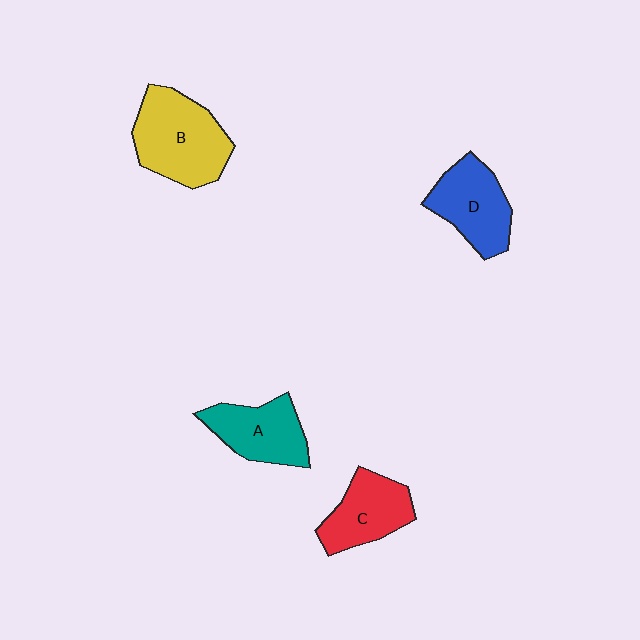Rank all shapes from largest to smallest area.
From largest to smallest: B (yellow), D (blue), A (teal), C (red).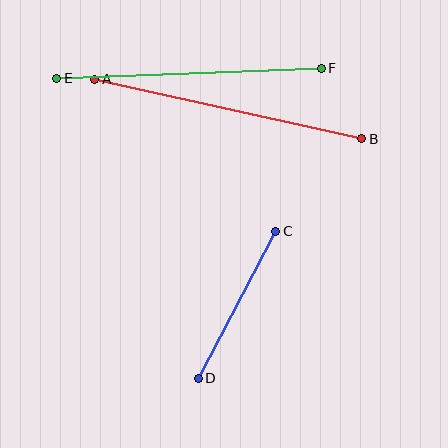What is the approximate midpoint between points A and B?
The midpoint is at approximately (228, 109) pixels.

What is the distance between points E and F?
The distance is approximately 265 pixels.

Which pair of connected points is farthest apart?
Points A and B are farthest apart.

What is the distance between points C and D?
The distance is approximately 166 pixels.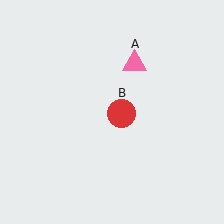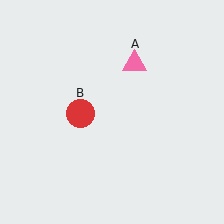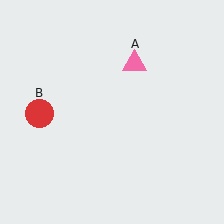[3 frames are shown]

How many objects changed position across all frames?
1 object changed position: red circle (object B).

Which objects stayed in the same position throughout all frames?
Pink triangle (object A) remained stationary.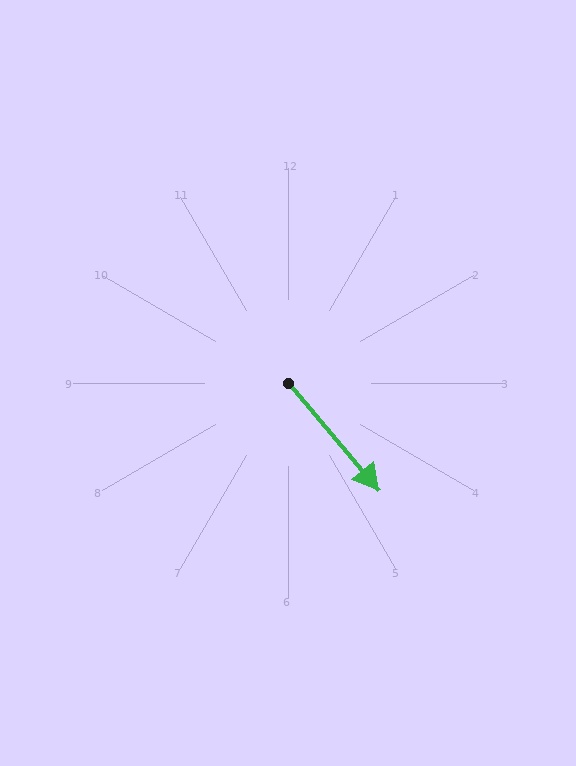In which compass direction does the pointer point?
Southeast.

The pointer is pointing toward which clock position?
Roughly 5 o'clock.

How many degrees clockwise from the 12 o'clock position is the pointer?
Approximately 140 degrees.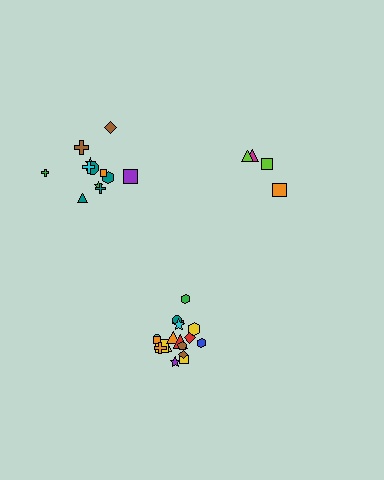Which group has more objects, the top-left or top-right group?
The top-left group.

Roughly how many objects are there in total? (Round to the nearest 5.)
Roughly 35 objects in total.